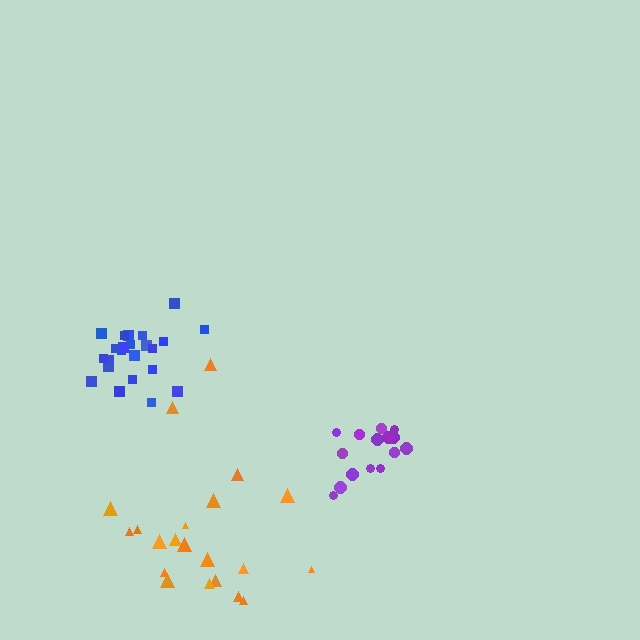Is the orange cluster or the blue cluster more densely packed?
Blue.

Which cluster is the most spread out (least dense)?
Orange.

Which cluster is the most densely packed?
Blue.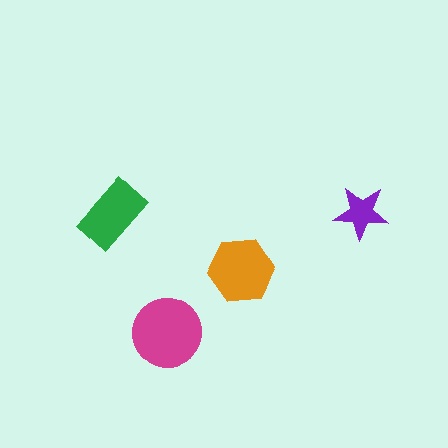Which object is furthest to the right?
The purple star is rightmost.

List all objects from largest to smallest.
The magenta circle, the orange hexagon, the green rectangle, the purple star.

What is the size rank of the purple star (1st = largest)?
4th.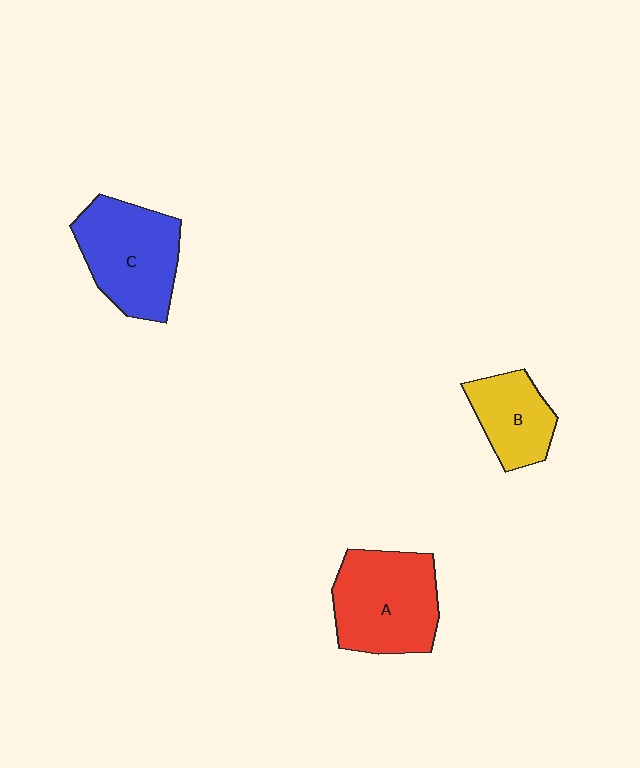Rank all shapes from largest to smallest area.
From largest to smallest: A (red), C (blue), B (yellow).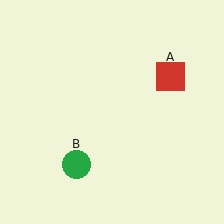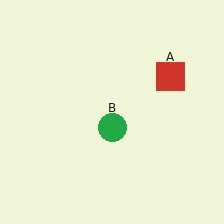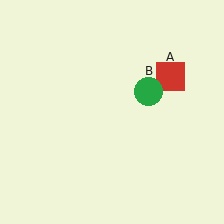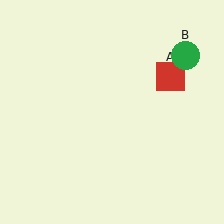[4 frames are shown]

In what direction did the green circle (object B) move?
The green circle (object B) moved up and to the right.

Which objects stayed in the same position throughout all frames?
Red square (object A) remained stationary.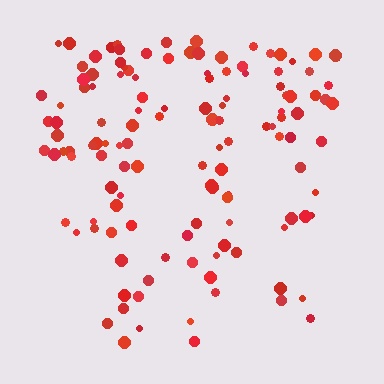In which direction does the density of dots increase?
From bottom to top, with the top side densest.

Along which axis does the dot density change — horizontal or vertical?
Vertical.